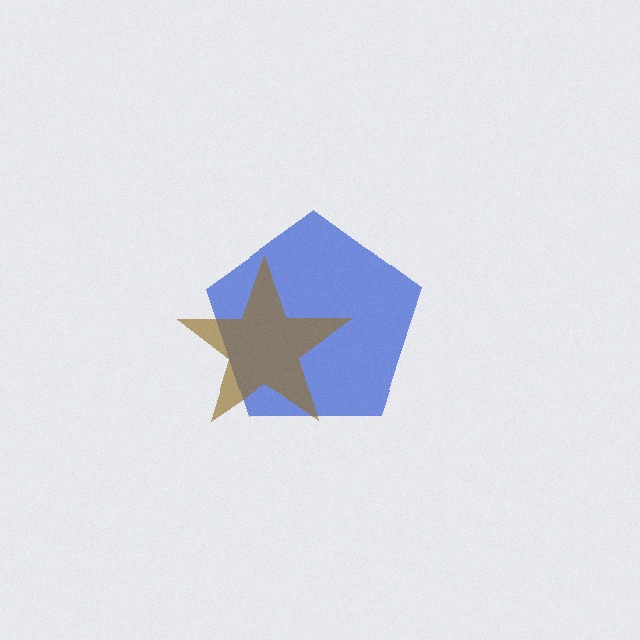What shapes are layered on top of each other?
The layered shapes are: a blue pentagon, a brown star.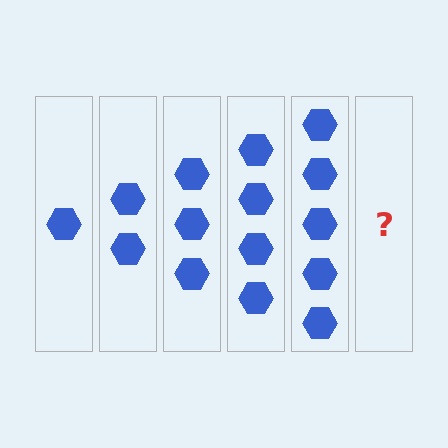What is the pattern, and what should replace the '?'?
The pattern is that each step adds one more hexagon. The '?' should be 6 hexagons.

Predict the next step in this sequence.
The next step is 6 hexagons.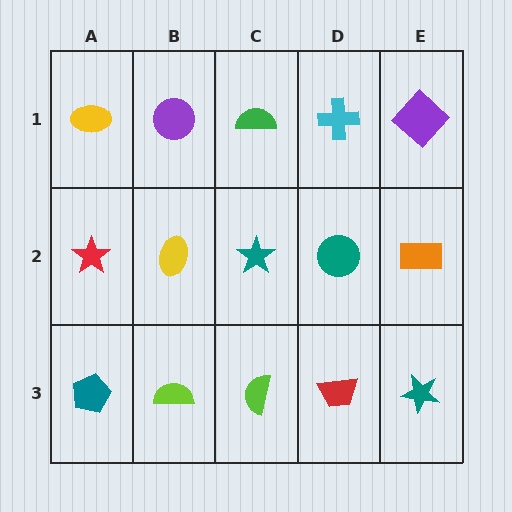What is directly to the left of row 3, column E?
A red trapezoid.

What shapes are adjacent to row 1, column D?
A teal circle (row 2, column D), a green semicircle (row 1, column C), a purple diamond (row 1, column E).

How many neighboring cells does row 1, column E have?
2.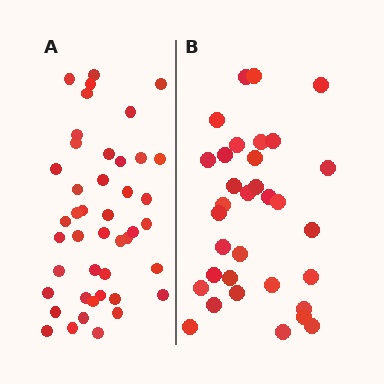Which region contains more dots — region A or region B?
Region A (the left region) has more dots.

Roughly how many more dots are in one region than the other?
Region A has roughly 12 or so more dots than region B.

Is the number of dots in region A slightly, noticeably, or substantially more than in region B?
Region A has noticeably more, but not dramatically so. The ratio is roughly 1.3 to 1.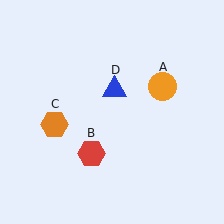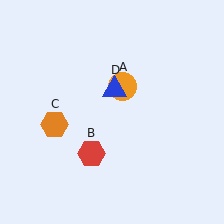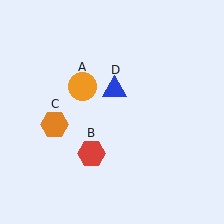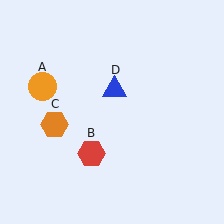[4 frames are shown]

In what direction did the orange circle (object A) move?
The orange circle (object A) moved left.